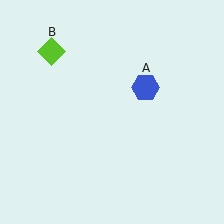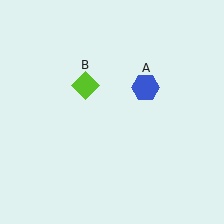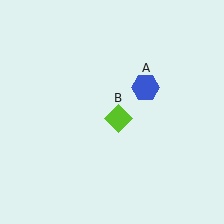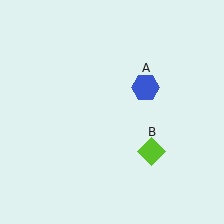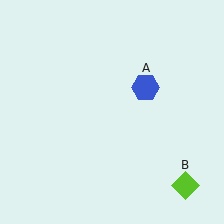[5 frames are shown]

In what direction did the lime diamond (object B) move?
The lime diamond (object B) moved down and to the right.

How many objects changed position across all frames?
1 object changed position: lime diamond (object B).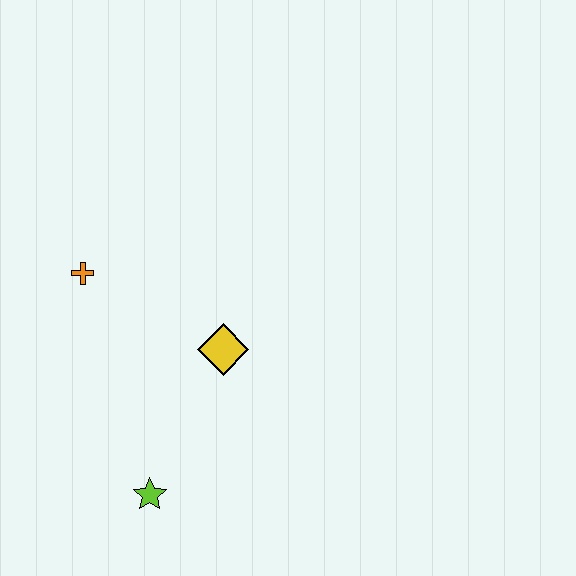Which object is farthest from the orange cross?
The lime star is farthest from the orange cross.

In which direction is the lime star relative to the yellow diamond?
The lime star is below the yellow diamond.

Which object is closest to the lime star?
The yellow diamond is closest to the lime star.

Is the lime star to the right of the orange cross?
Yes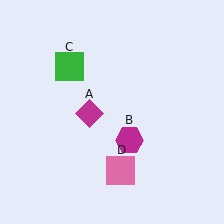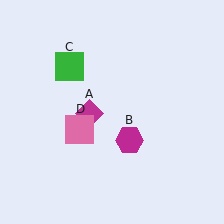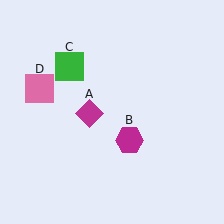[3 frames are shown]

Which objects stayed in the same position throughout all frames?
Magenta diamond (object A) and magenta hexagon (object B) and green square (object C) remained stationary.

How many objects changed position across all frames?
1 object changed position: pink square (object D).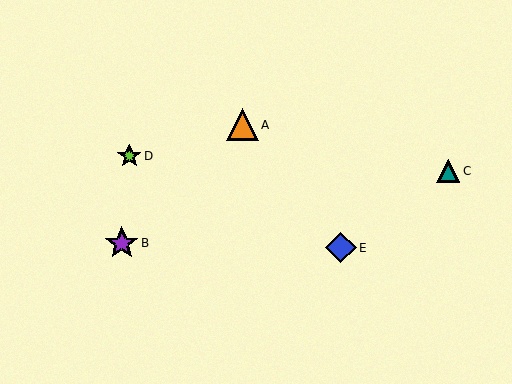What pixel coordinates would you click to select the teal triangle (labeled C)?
Click at (448, 171) to select the teal triangle C.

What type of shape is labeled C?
Shape C is a teal triangle.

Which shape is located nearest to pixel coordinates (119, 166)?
The lime star (labeled D) at (129, 156) is nearest to that location.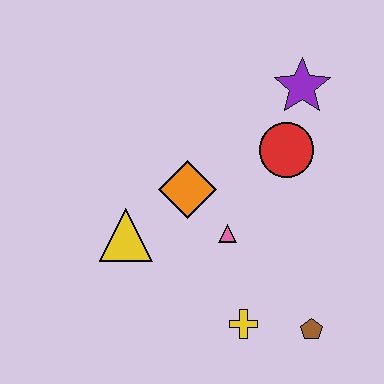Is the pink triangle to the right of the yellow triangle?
Yes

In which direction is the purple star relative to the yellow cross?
The purple star is above the yellow cross.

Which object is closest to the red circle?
The purple star is closest to the red circle.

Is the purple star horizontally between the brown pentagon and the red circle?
Yes